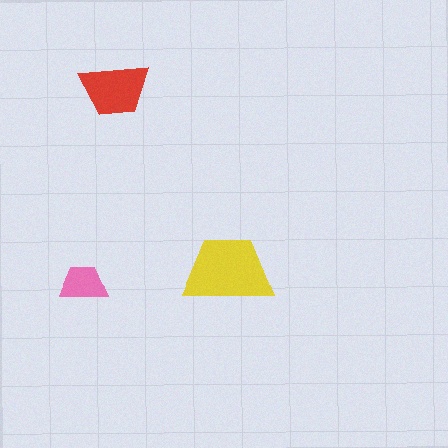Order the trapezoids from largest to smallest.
the yellow one, the red one, the pink one.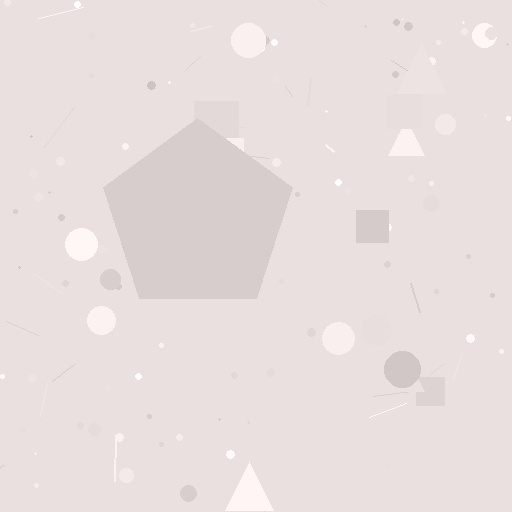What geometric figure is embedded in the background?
A pentagon is embedded in the background.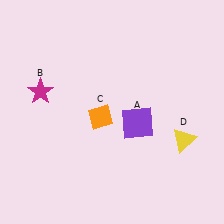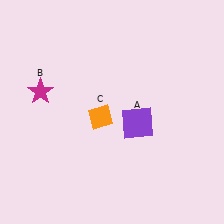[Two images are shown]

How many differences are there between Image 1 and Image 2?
There is 1 difference between the two images.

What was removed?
The yellow triangle (D) was removed in Image 2.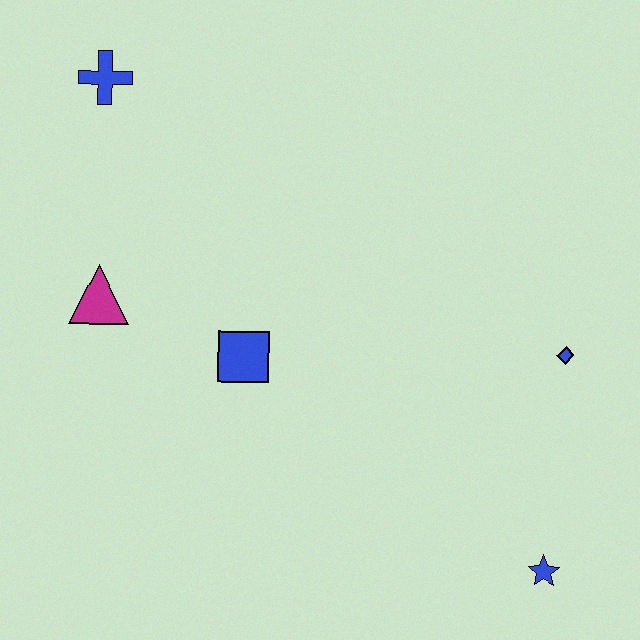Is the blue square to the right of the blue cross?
Yes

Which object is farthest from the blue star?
The blue cross is farthest from the blue star.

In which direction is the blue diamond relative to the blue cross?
The blue diamond is to the right of the blue cross.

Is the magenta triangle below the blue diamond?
No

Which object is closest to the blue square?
The magenta triangle is closest to the blue square.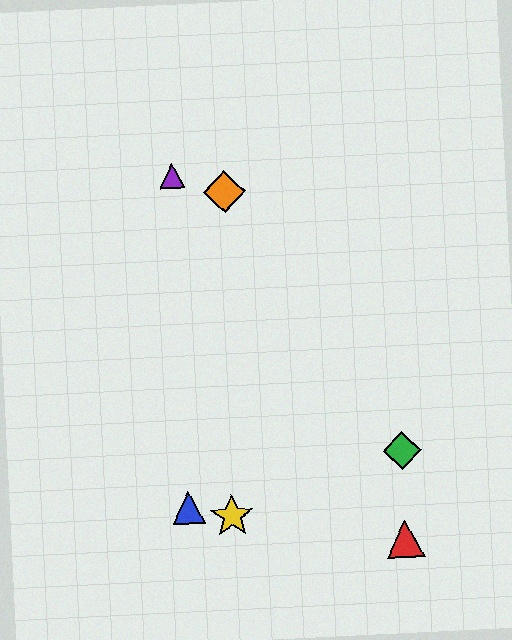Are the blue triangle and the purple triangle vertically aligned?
Yes, both are at x≈188.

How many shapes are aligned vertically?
2 shapes (the blue triangle, the purple triangle) are aligned vertically.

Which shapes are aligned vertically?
The blue triangle, the purple triangle are aligned vertically.